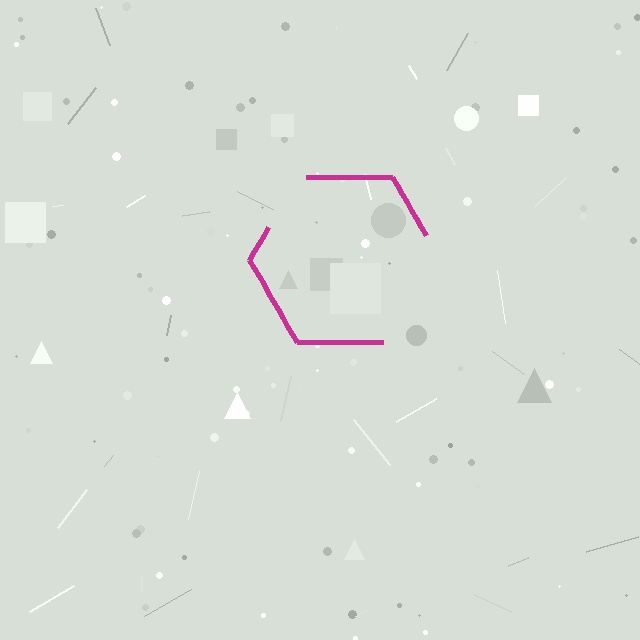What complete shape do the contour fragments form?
The contour fragments form a hexagon.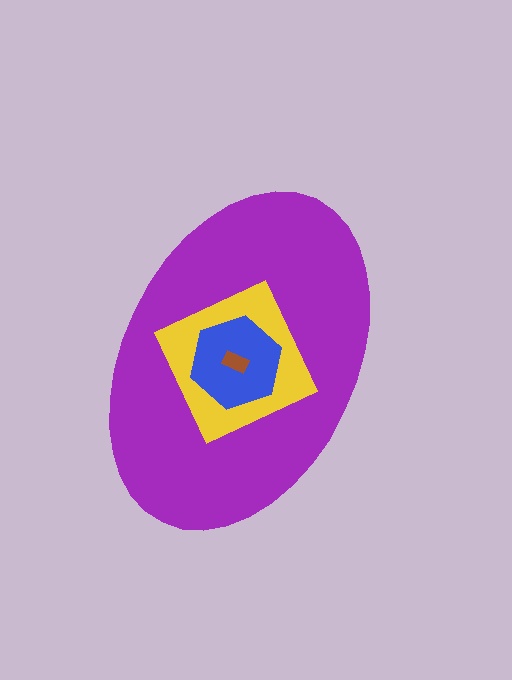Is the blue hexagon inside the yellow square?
Yes.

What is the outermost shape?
The purple ellipse.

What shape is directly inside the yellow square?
The blue hexagon.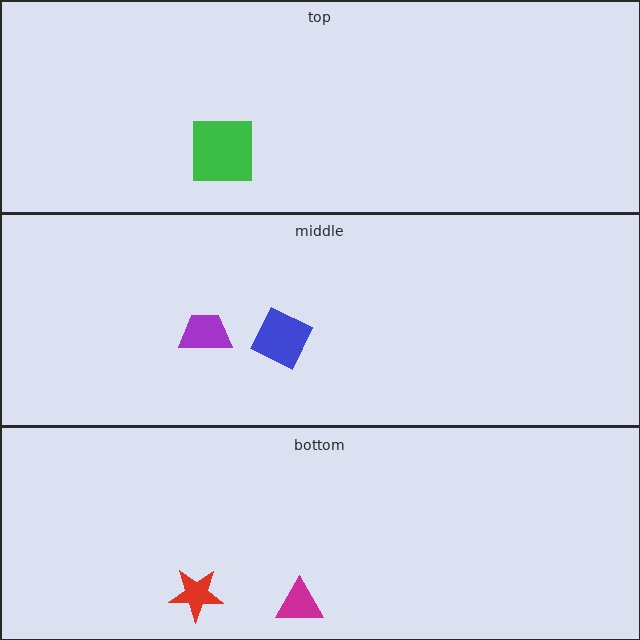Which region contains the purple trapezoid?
The middle region.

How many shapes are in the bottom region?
2.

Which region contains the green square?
The top region.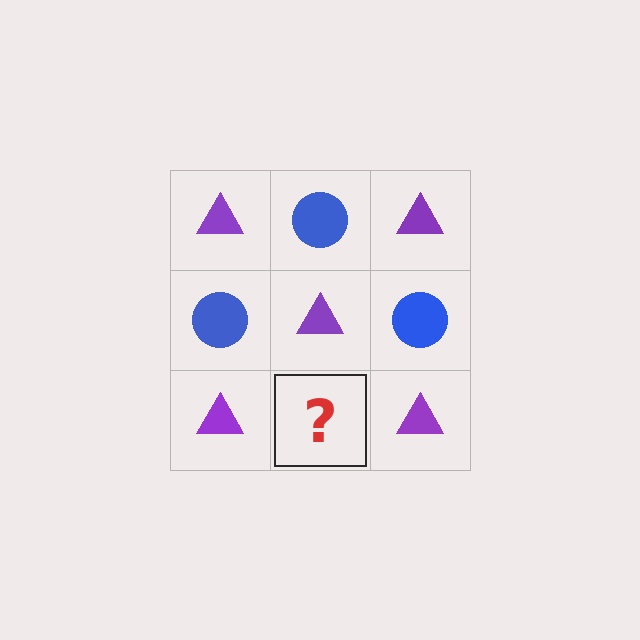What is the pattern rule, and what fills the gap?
The rule is that it alternates purple triangle and blue circle in a checkerboard pattern. The gap should be filled with a blue circle.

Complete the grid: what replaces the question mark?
The question mark should be replaced with a blue circle.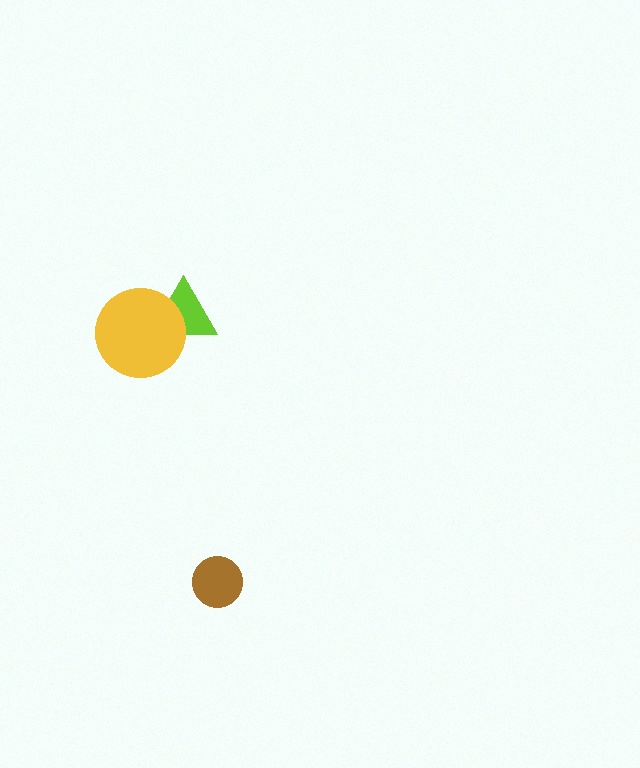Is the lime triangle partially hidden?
Yes, it is partially covered by another shape.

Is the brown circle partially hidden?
No, no other shape covers it.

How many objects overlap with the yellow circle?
1 object overlaps with the yellow circle.